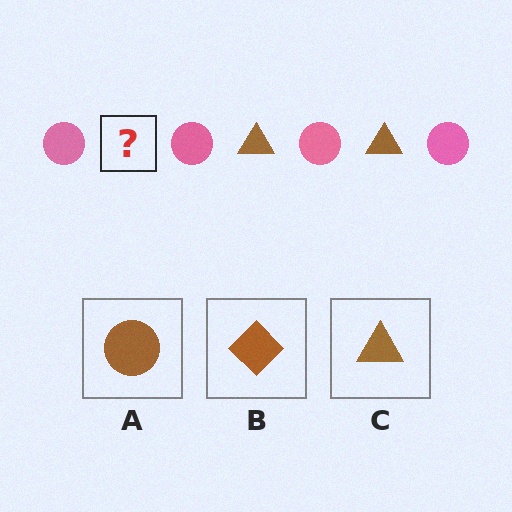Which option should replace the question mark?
Option C.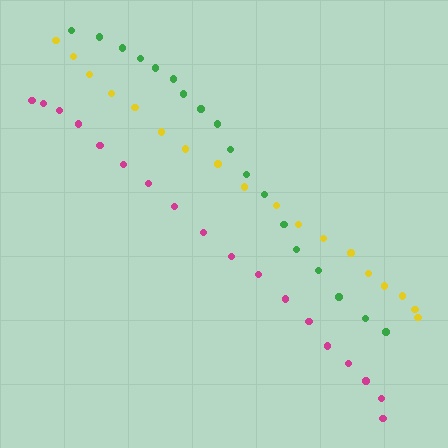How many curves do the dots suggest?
There are 3 distinct paths.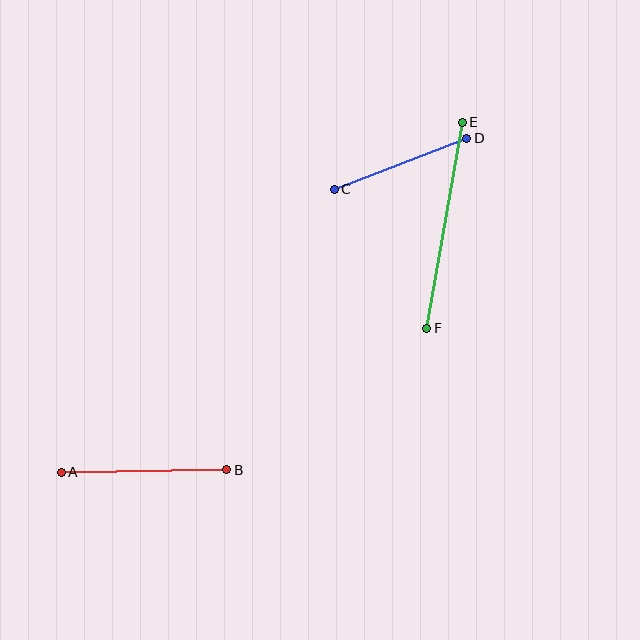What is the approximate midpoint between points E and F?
The midpoint is at approximately (445, 225) pixels.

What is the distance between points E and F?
The distance is approximately 209 pixels.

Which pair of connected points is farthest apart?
Points E and F are farthest apart.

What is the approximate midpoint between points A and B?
The midpoint is at approximately (144, 471) pixels.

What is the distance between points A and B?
The distance is approximately 166 pixels.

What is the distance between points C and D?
The distance is approximately 142 pixels.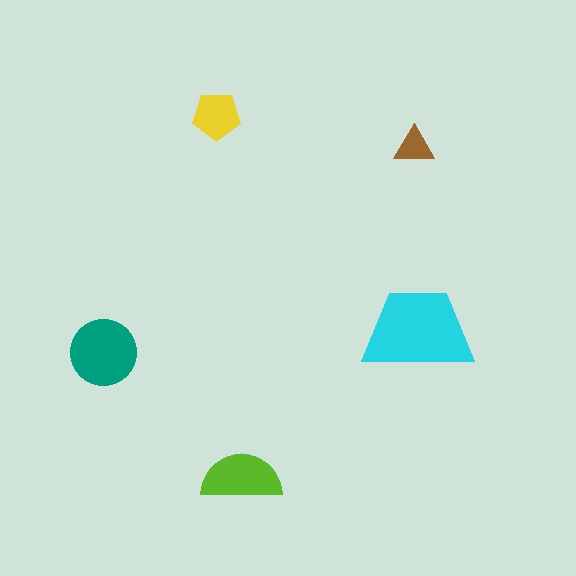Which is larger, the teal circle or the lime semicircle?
The teal circle.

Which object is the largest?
The cyan trapezoid.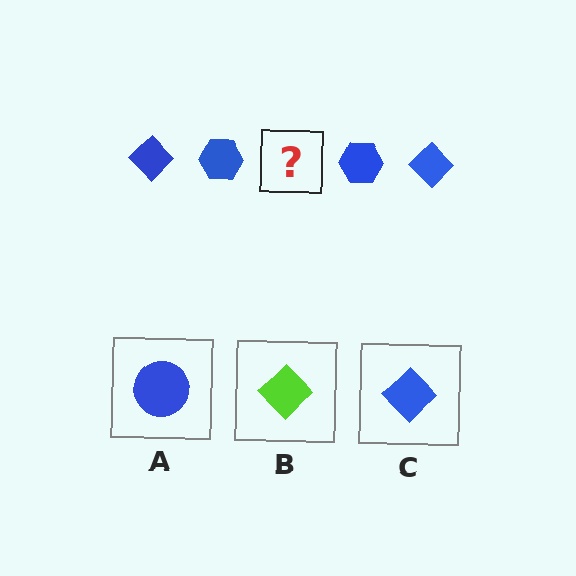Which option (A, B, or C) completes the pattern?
C.